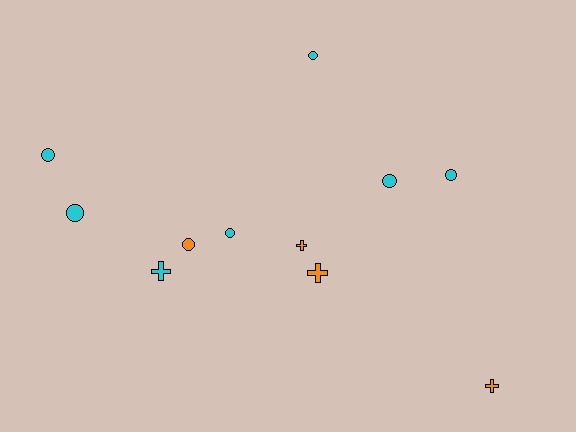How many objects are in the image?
There are 11 objects.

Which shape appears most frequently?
Circle, with 7 objects.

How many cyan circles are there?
There are 6 cyan circles.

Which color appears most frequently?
Cyan, with 7 objects.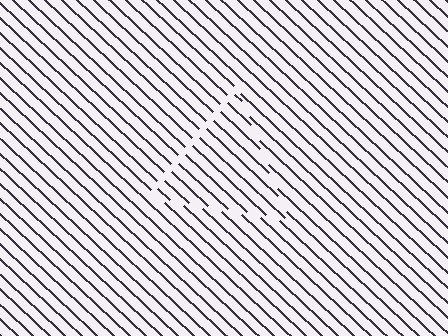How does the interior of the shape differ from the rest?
The interior of the shape contains the same grating, shifted by half a period — the contour is defined by the phase discontinuity where line-ends from the inner and outer gratings abut.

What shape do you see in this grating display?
An illusory triangle. The interior of the shape contains the same grating, shifted by half a period — the contour is defined by the phase discontinuity where line-ends from the inner and outer gratings abut.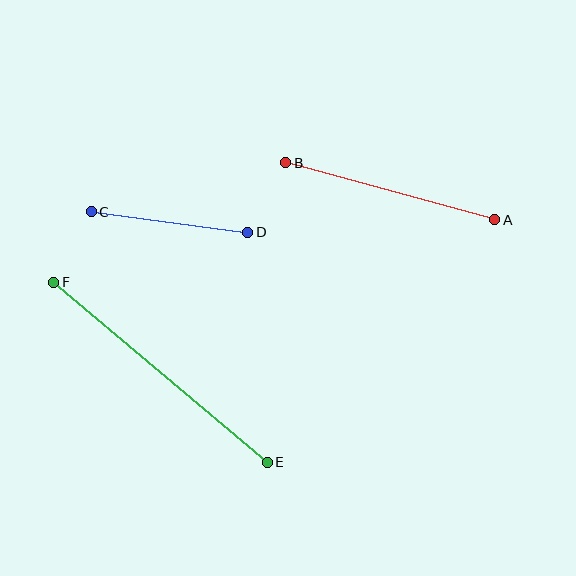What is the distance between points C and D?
The distance is approximately 158 pixels.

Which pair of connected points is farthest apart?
Points E and F are farthest apart.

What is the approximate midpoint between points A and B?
The midpoint is at approximately (390, 191) pixels.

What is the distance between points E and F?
The distance is approximately 279 pixels.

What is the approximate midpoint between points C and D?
The midpoint is at approximately (170, 222) pixels.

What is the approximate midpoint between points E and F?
The midpoint is at approximately (161, 372) pixels.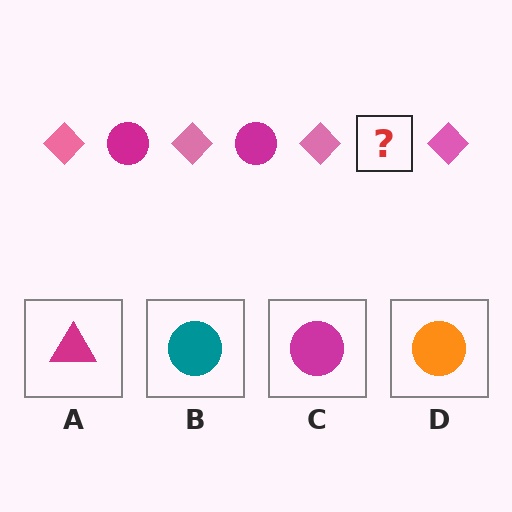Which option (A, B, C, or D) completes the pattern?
C.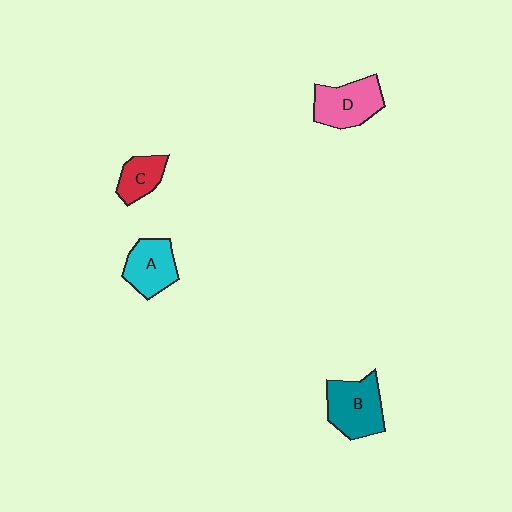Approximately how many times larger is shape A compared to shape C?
Approximately 1.4 times.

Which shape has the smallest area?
Shape C (red).